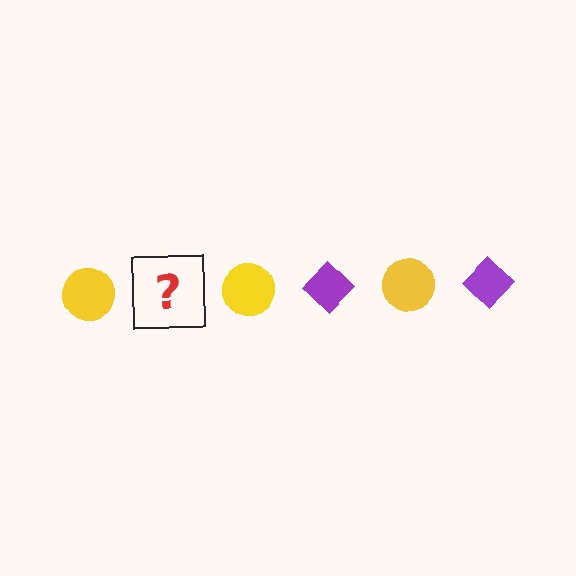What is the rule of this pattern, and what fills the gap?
The rule is that the pattern alternates between yellow circle and purple diamond. The gap should be filled with a purple diamond.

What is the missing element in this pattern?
The missing element is a purple diamond.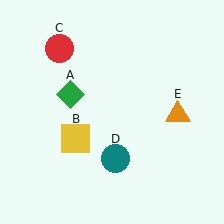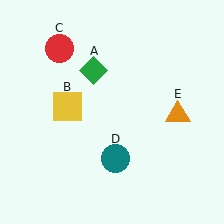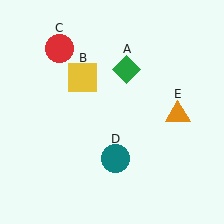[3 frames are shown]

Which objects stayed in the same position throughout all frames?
Red circle (object C) and teal circle (object D) and orange triangle (object E) remained stationary.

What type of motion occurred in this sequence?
The green diamond (object A), yellow square (object B) rotated clockwise around the center of the scene.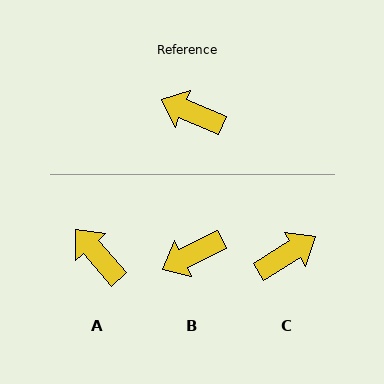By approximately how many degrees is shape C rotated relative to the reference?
Approximately 125 degrees clockwise.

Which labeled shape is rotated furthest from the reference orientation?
C, about 125 degrees away.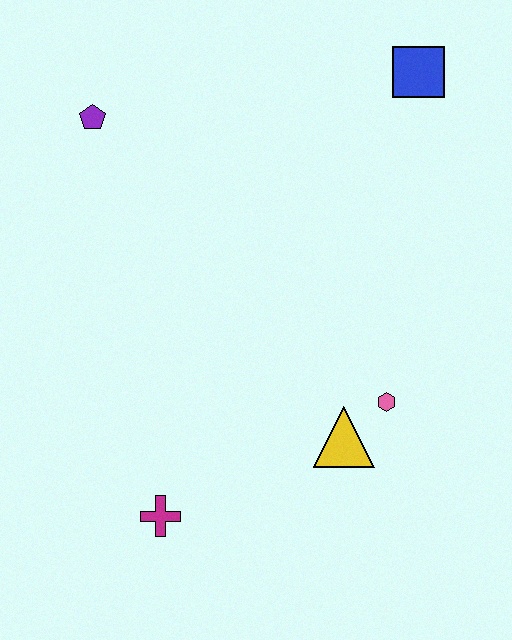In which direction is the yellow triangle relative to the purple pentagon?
The yellow triangle is below the purple pentagon.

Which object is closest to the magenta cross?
The yellow triangle is closest to the magenta cross.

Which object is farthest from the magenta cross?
The blue square is farthest from the magenta cross.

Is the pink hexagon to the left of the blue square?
Yes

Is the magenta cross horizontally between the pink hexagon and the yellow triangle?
No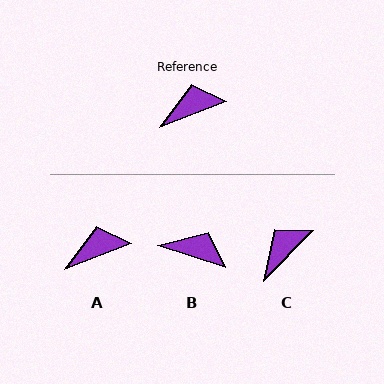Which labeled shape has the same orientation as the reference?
A.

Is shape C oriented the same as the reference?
No, it is off by about 25 degrees.